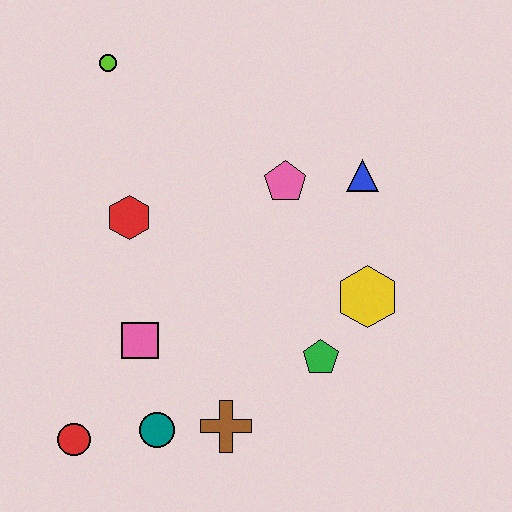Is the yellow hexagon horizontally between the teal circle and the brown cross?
No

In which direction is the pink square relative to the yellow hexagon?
The pink square is to the left of the yellow hexagon.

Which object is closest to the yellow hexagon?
The green pentagon is closest to the yellow hexagon.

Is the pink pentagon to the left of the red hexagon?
No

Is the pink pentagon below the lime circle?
Yes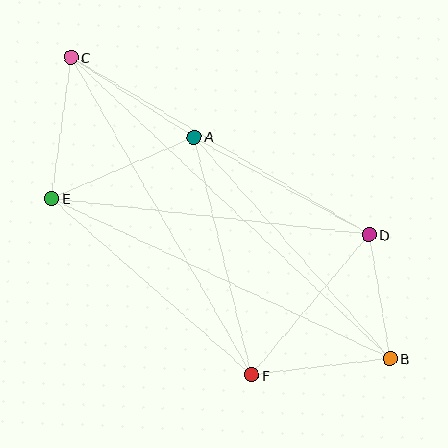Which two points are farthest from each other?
Points B and C are farthest from each other.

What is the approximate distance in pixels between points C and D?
The distance between C and D is approximately 347 pixels.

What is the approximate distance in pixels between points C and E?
The distance between C and E is approximately 142 pixels.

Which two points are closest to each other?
Points B and D are closest to each other.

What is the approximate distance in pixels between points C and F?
The distance between C and F is approximately 365 pixels.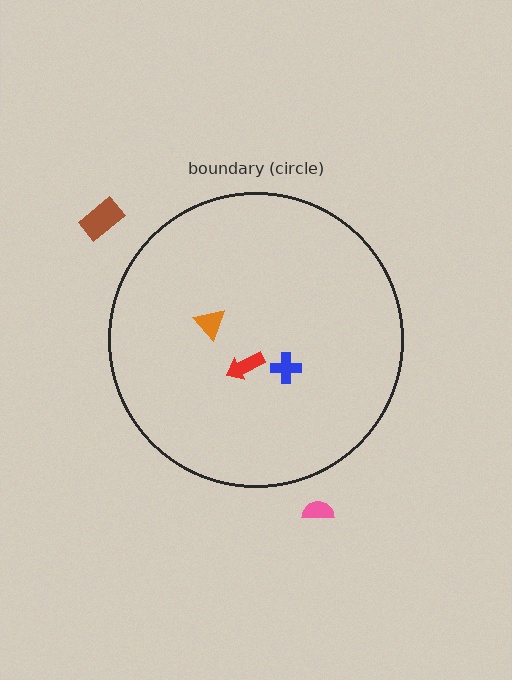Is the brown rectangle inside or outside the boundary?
Outside.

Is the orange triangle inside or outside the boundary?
Inside.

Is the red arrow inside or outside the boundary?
Inside.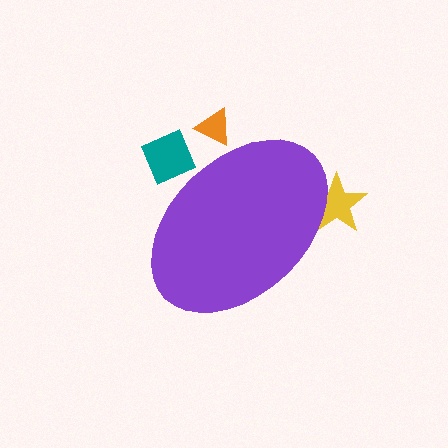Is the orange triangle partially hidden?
Yes, the orange triangle is partially hidden behind the purple ellipse.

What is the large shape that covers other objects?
A purple ellipse.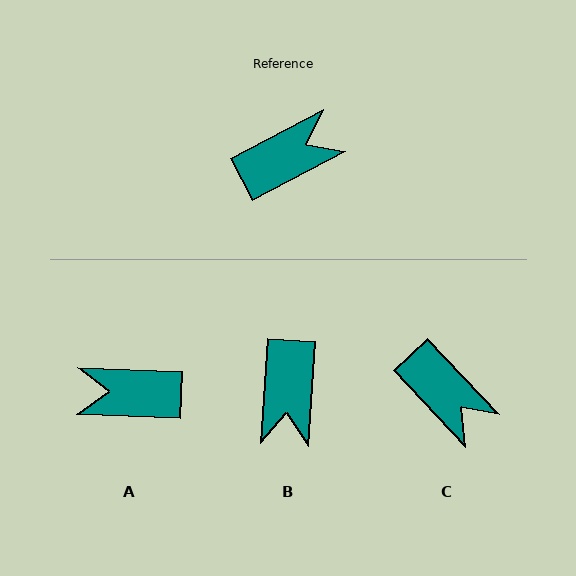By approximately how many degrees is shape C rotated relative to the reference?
Approximately 74 degrees clockwise.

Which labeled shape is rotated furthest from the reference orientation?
A, about 150 degrees away.